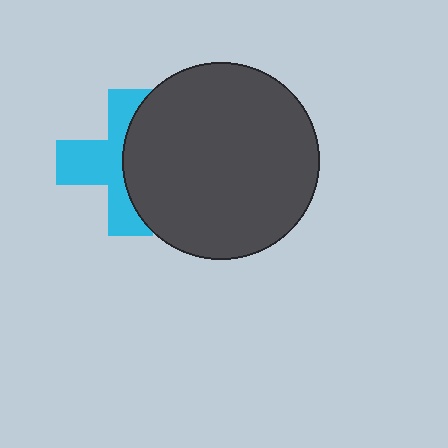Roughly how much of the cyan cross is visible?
About half of it is visible (roughly 52%).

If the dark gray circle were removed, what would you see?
You would see the complete cyan cross.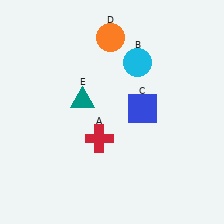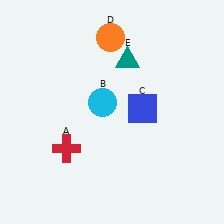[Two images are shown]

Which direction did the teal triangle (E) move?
The teal triangle (E) moved right.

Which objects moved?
The objects that moved are: the red cross (A), the cyan circle (B), the teal triangle (E).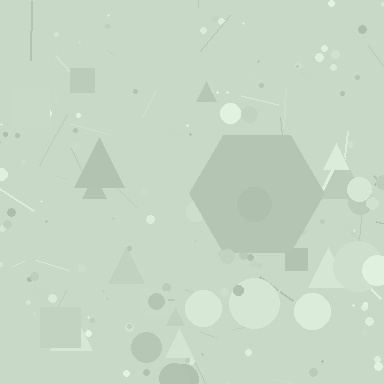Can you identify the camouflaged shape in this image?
The camouflaged shape is a hexagon.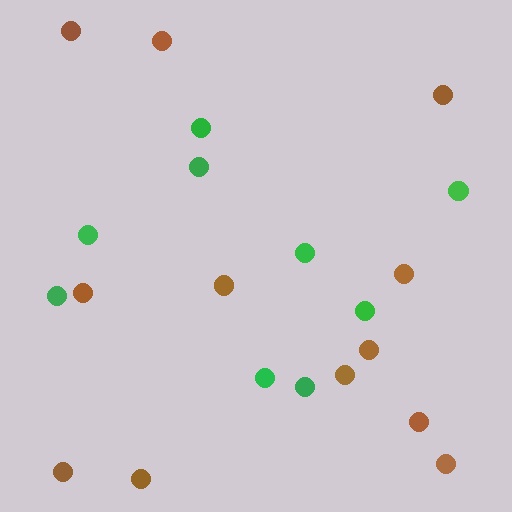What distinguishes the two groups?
There are 2 groups: one group of brown circles (12) and one group of green circles (9).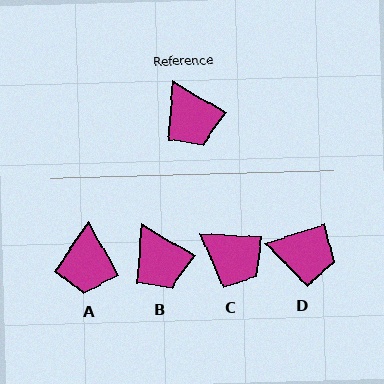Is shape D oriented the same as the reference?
No, it is off by about 49 degrees.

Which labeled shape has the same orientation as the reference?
B.